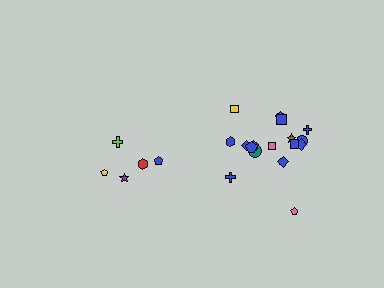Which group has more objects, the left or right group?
The right group.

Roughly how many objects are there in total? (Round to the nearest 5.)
Roughly 25 objects in total.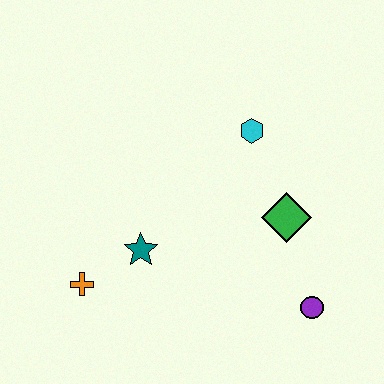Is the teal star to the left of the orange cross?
No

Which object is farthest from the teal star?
The purple circle is farthest from the teal star.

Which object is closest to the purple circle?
The green diamond is closest to the purple circle.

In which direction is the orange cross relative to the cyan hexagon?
The orange cross is to the left of the cyan hexagon.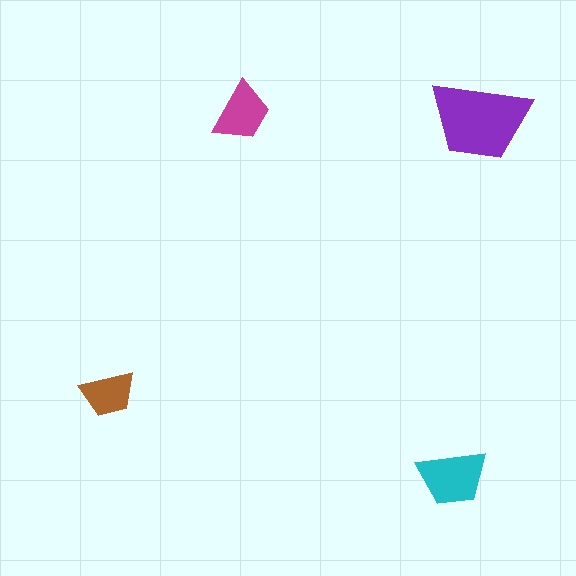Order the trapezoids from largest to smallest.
the purple one, the cyan one, the magenta one, the brown one.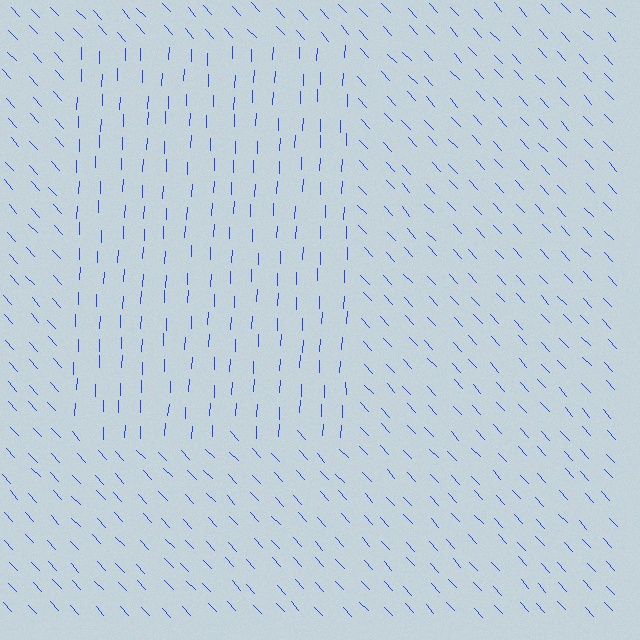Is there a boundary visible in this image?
Yes, there is a texture boundary formed by a change in line orientation.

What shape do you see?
I see a rectangle.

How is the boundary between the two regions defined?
The boundary is defined purely by a change in line orientation (approximately 45 degrees difference). All lines are the same color and thickness.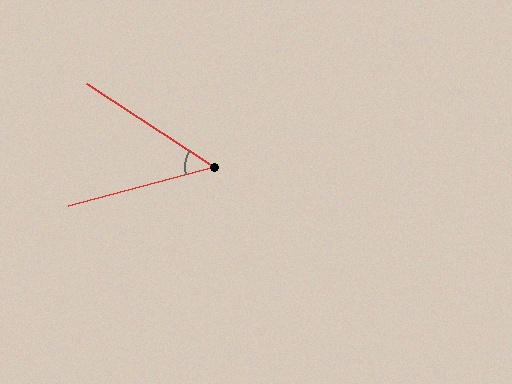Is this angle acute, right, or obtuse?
It is acute.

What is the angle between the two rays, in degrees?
Approximately 48 degrees.